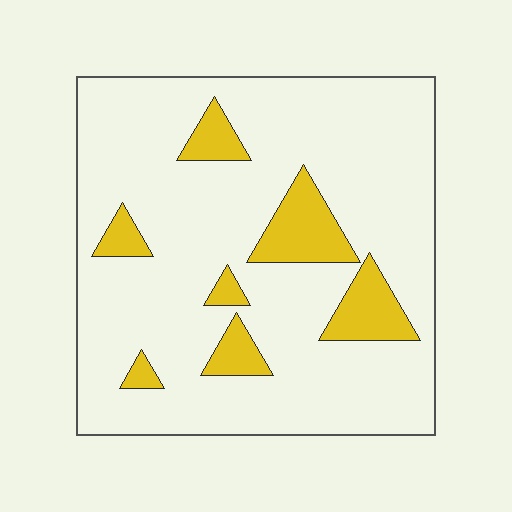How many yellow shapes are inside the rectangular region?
7.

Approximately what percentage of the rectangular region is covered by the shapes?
Approximately 15%.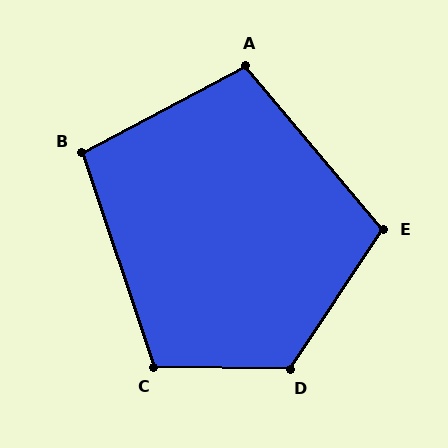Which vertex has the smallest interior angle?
B, at approximately 99 degrees.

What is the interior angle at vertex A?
Approximately 102 degrees (obtuse).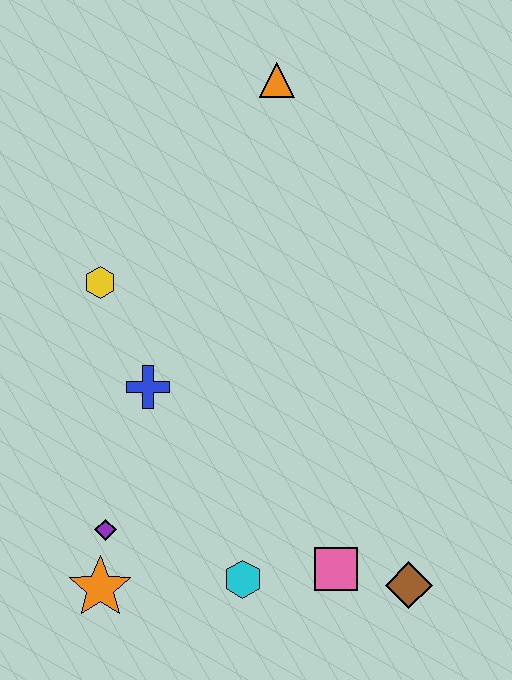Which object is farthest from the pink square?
The orange triangle is farthest from the pink square.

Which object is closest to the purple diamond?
The orange star is closest to the purple diamond.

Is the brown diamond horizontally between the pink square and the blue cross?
No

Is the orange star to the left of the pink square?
Yes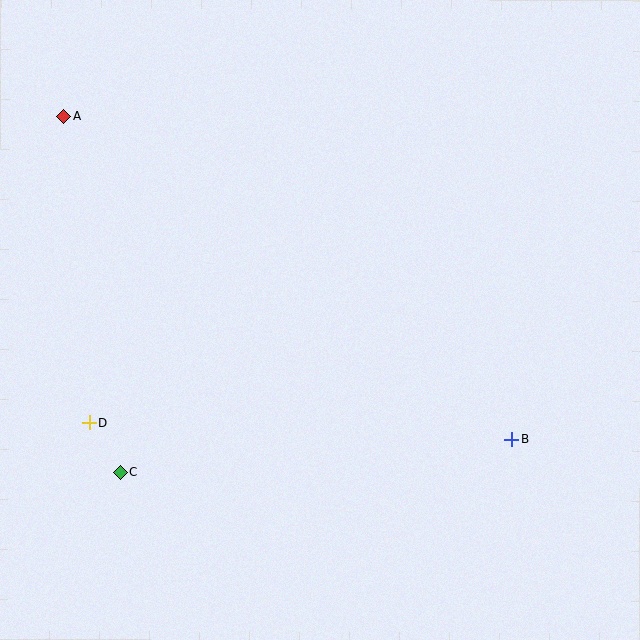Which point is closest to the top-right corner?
Point B is closest to the top-right corner.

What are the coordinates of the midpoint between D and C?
The midpoint between D and C is at (104, 448).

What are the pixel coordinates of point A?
Point A is at (63, 117).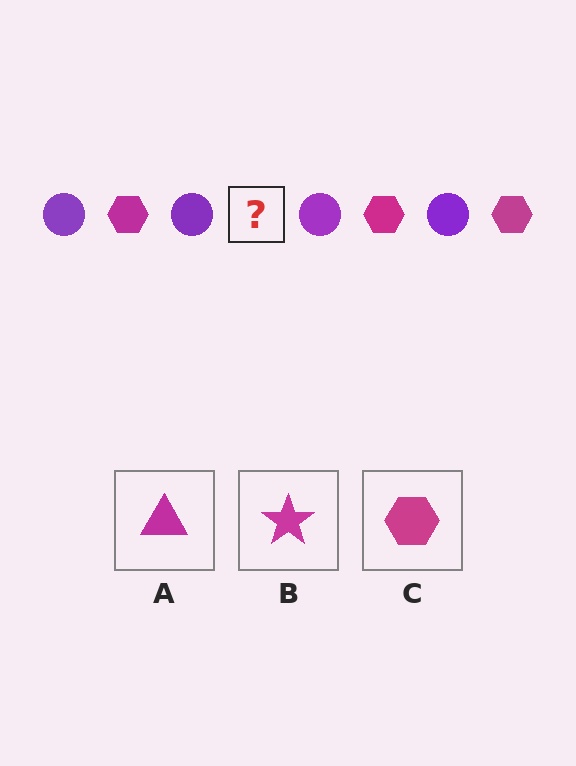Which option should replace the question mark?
Option C.